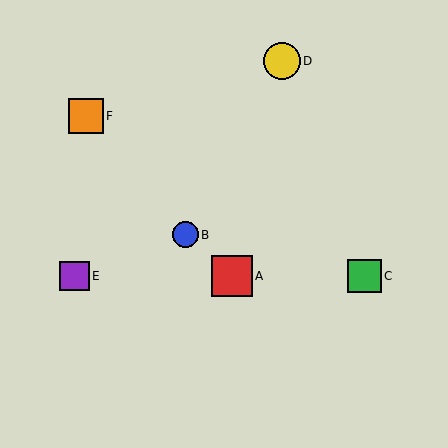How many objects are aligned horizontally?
3 objects (A, C, E) are aligned horizontally.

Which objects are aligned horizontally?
Objects A, C, E are aligned horizontally.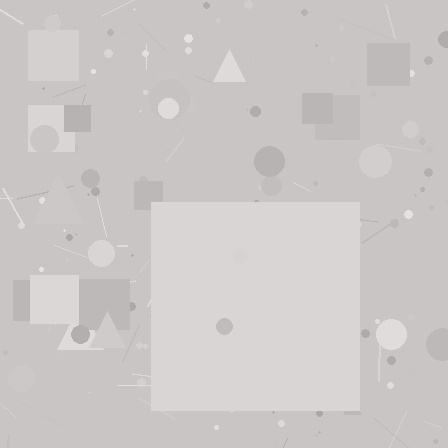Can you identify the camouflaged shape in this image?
The camouflaged shape is a square.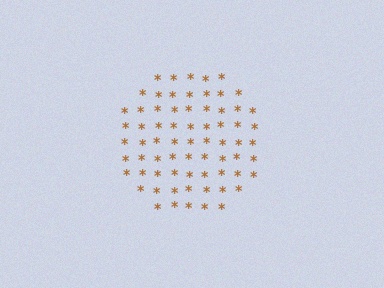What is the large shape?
The large shape is a circle.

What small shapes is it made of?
It is made of small asterisks.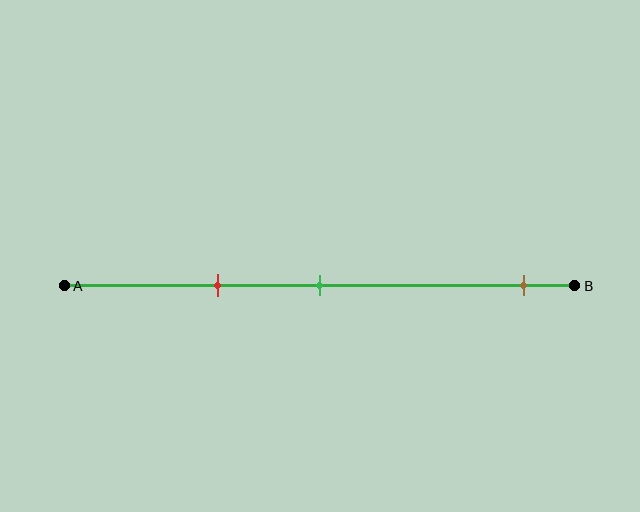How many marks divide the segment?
There are 3 marks dividing the segment.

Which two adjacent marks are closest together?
The red and green marks are the closest adjacent pair.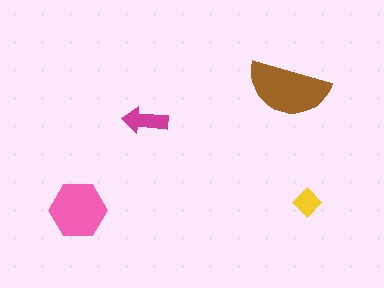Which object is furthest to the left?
The pink hexagon is leftmost.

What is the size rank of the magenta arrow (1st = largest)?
3rd.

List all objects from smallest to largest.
The yellow diamond, the magenta arrow, the pink hexagon, the brown semicircle.